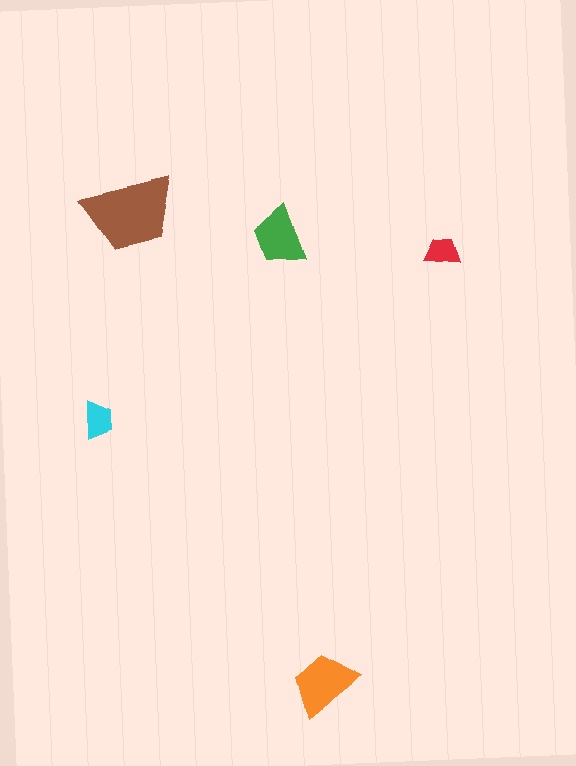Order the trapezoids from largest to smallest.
the brown one, the orange one, the green one, the cyan one, the red one.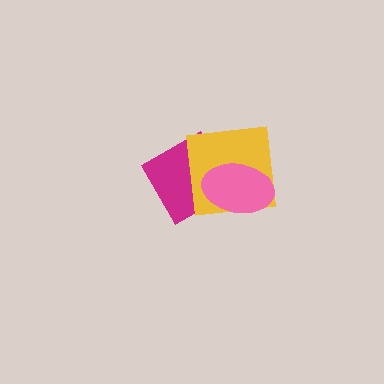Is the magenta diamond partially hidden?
Yes, it is partially covered by another shape.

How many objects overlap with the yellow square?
2 objects overlap with the yellow square.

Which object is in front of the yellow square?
The pink ellipse is in front of the yellow square.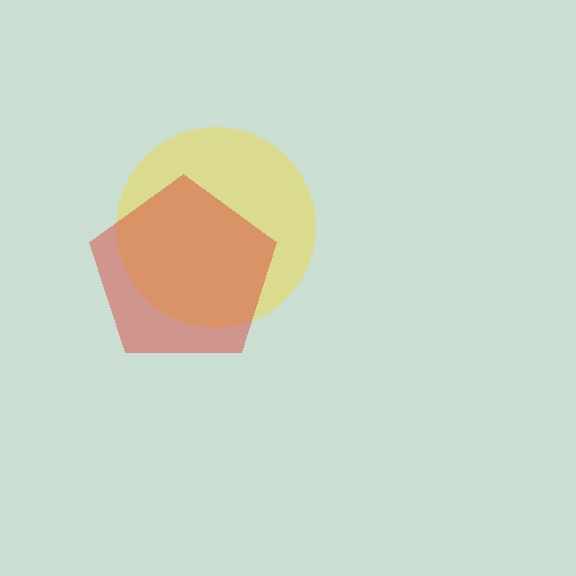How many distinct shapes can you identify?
There are 2 distinct shapes: a yellow circle, a red pentagon.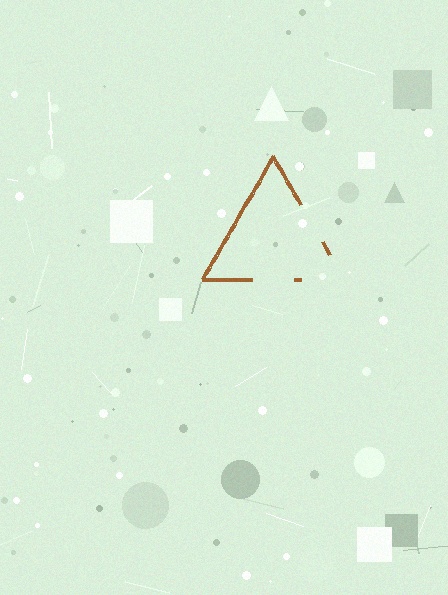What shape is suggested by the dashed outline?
The dashed outline suggests a triangle.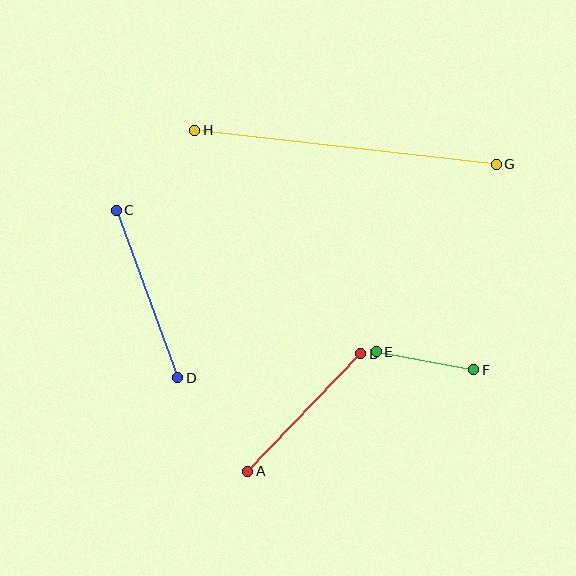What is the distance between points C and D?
The distance is approximately 178 pixels.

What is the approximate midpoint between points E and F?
The midpoint is at approximately (425, 361) pixels.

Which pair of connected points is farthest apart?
Points G and H are farthest apart.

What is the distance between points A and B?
The distance is approximately 163 pixels.